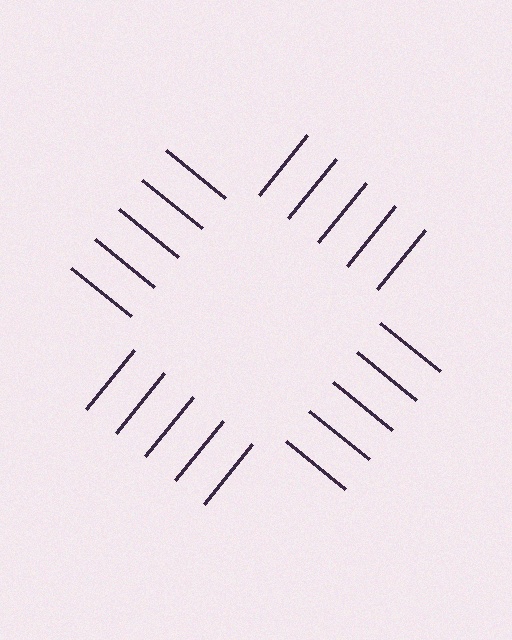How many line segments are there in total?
20 — 5 along each of the 4 edges.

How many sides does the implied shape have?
4 sides — the line-ends trace a square.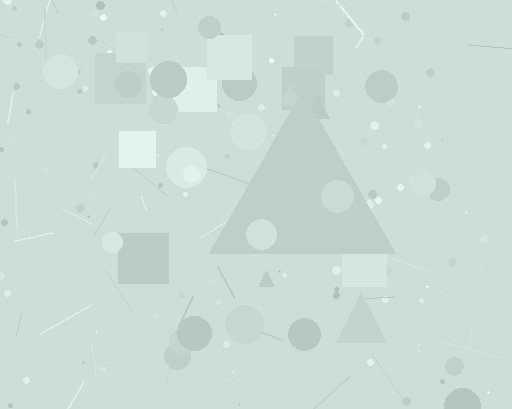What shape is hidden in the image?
A triangle is hidden in the image.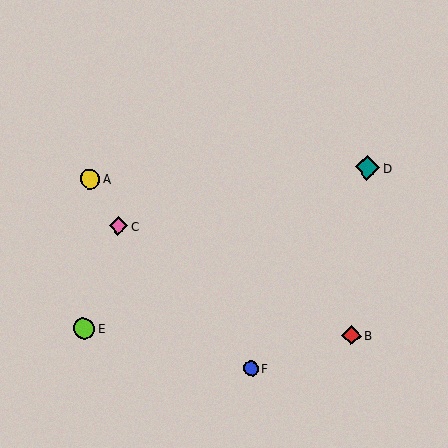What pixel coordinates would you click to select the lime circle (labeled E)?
Click at (84, 328) to select the lime circle E.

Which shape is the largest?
The teal diamond (labeled D) is the largest.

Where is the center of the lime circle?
The center of the lime circle is at (84, 328).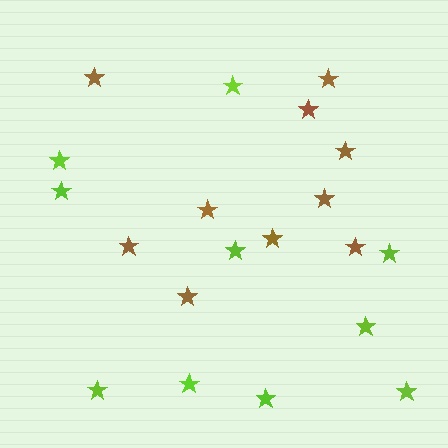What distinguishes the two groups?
There are 2 groups: one group of brown stars (10) and one group of lime stars (10).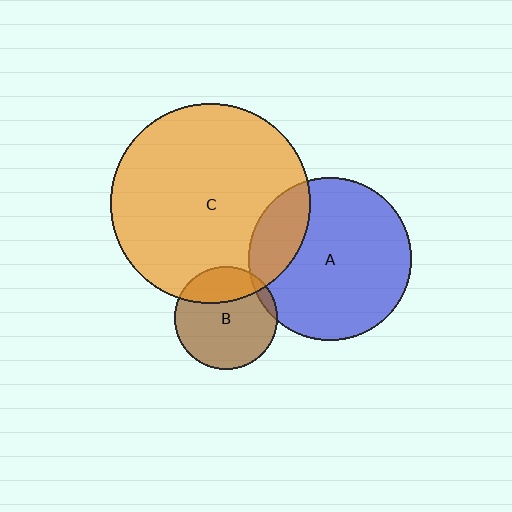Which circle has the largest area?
Circle C (orange).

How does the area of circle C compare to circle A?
Approximately 1.5 times.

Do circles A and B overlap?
Yes.